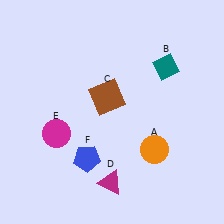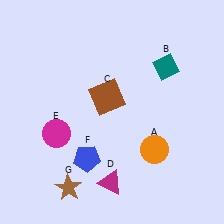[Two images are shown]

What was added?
A brown star (G) was added in Image 2.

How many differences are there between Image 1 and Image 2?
There is 1 difference between the two images.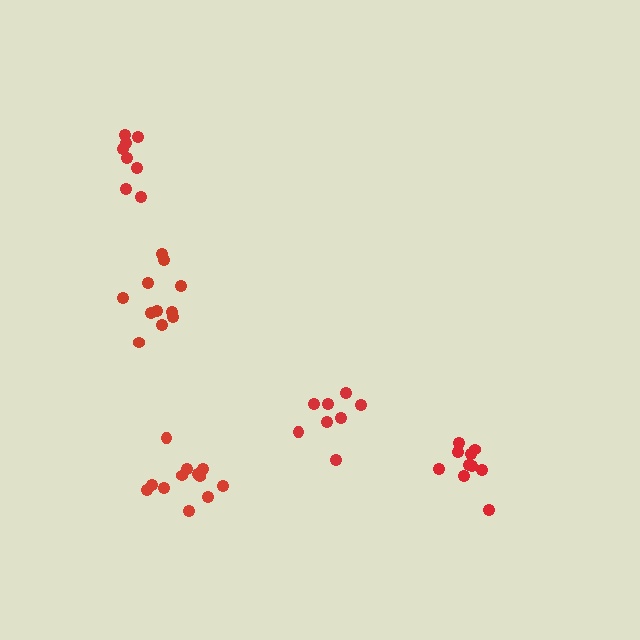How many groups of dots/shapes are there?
There are 5 groups.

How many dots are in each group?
Group 1: 12 dots, Group 2: 8 dots, Group 3: 10 dots, Group 4: 8 dots, Group 5: 11 dots (49 total).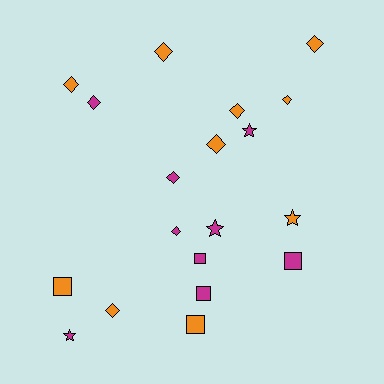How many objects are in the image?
There are 19 objects.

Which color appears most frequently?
Orange, with 10 objects.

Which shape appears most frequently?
Diamond, with 10 objects.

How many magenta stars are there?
There are 3 magenta stars.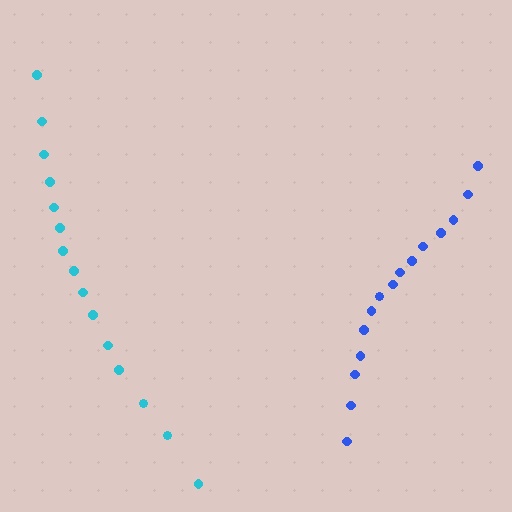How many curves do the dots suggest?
There are 2 distinct paths.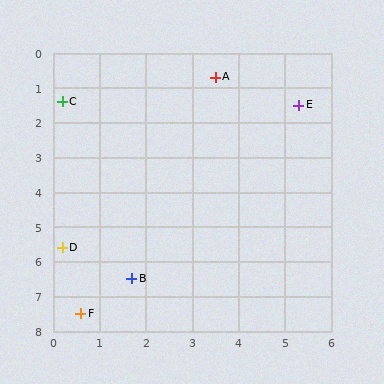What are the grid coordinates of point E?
Point E is at approximately (5.3, 1.5).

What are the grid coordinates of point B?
Point B is at approximately (1.7, 6.5).